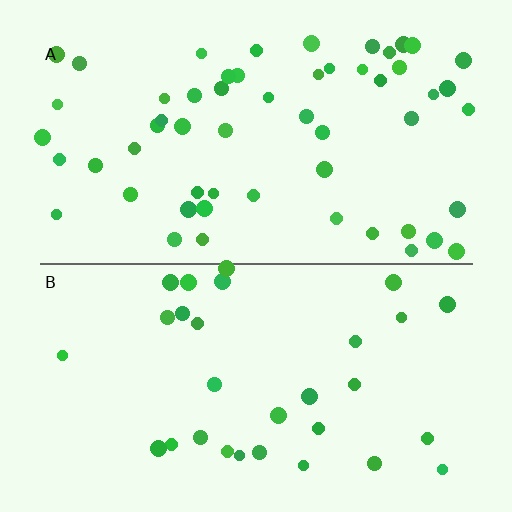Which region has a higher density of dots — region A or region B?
A (the top).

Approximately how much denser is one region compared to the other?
Approximately 1.8× — region A over region B.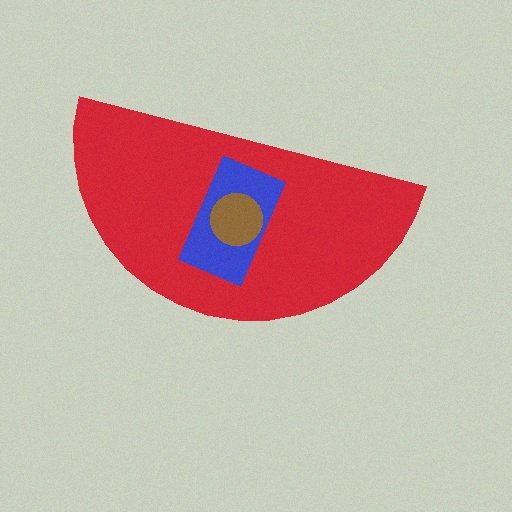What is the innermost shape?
The brown circle.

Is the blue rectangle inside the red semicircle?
Yes.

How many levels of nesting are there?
3.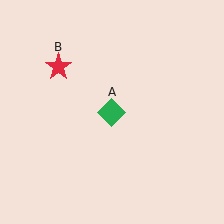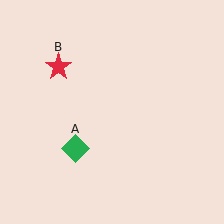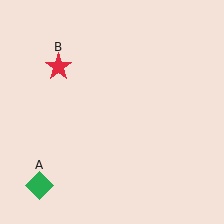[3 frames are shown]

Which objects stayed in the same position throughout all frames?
Red star (object B) remained stationary.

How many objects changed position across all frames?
1 object changed position: green diamond (object A).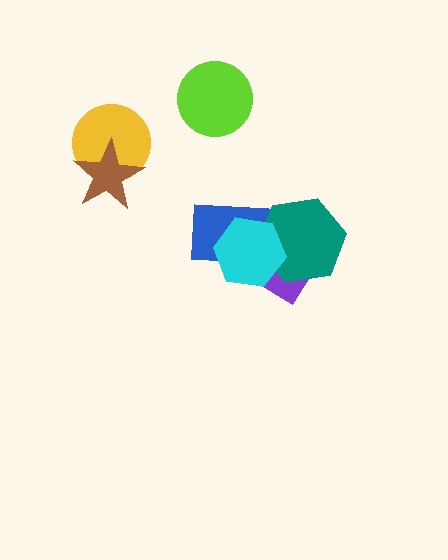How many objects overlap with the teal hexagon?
3 objects overlap with the teal hexagon.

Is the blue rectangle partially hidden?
Yes, it is partially covered by another shape.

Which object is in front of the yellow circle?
The brown star is in front of the yellow circle.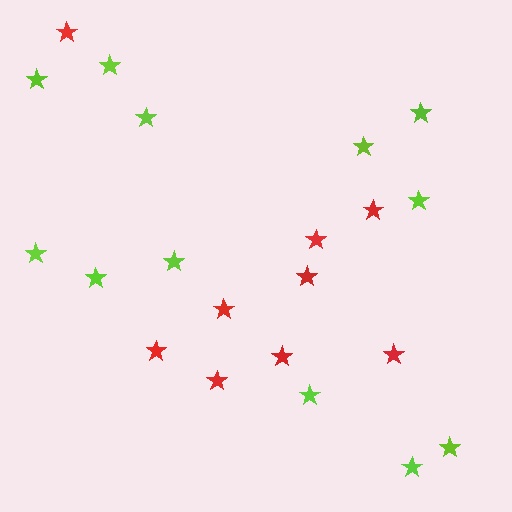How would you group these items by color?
There are 2 groups: one group of red stars (9) and one group of lime stars (12).